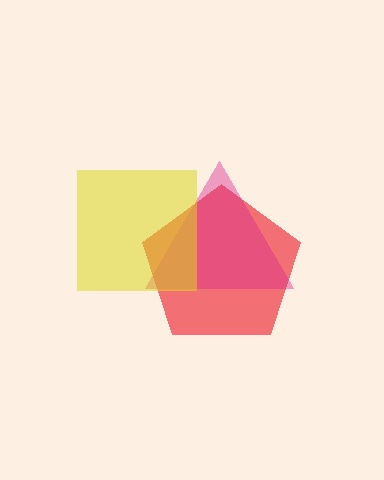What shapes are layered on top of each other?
The layered shapes are: a red pentagon, a magenta triangle, a yellow square.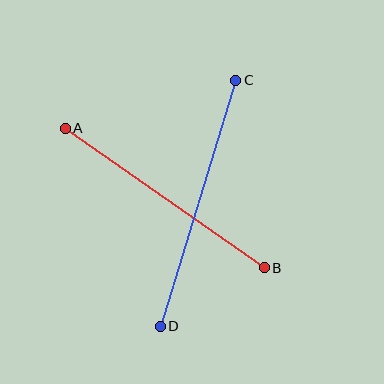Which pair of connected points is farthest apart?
Points C and D are farthest apart.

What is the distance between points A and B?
The distance is approximately 243 pixels.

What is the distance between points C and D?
The distance is approximately 257 pixels.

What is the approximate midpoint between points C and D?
The midpoint is at approximately (198, 203) pixels.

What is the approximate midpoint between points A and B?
The midpoint is at approximately (165, 198) pixels.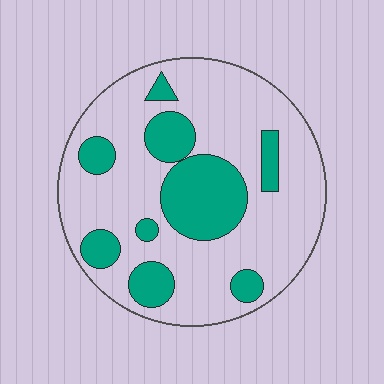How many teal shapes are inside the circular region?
9.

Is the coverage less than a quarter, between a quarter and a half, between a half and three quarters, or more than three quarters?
Between a quarter and a half.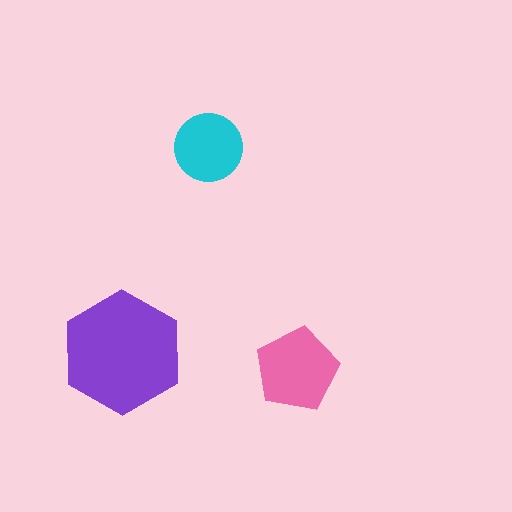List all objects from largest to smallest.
The purple hexagon, the pink pentagon, the cyan circle.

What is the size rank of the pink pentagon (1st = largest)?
2nd.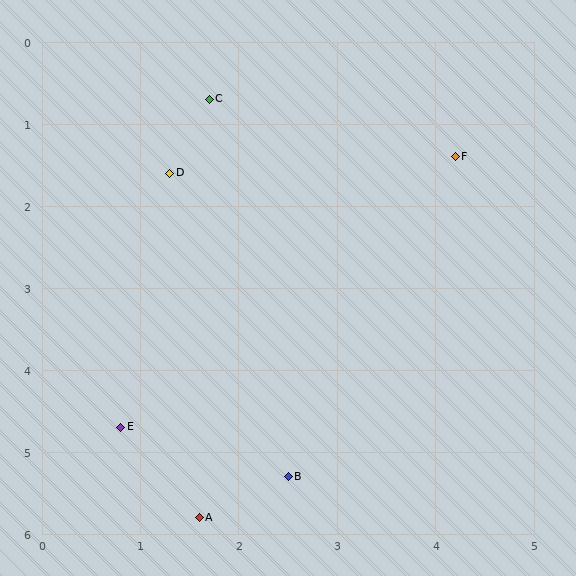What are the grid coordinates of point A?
Point A is at approximately (1.6, 5.8).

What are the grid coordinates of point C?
Point C is at approximately (1.7, 0.7).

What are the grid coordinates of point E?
Point E is at approximately (0.8, 4.7).